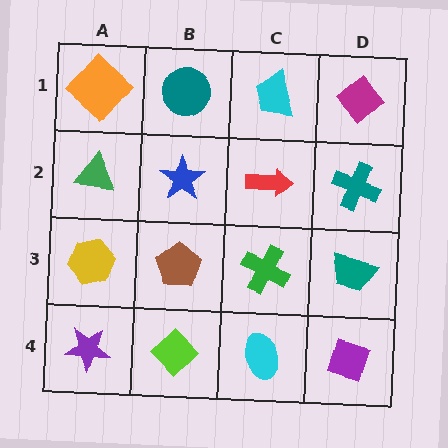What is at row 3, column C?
A green cross.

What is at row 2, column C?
A red arrow.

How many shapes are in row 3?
4 shapes.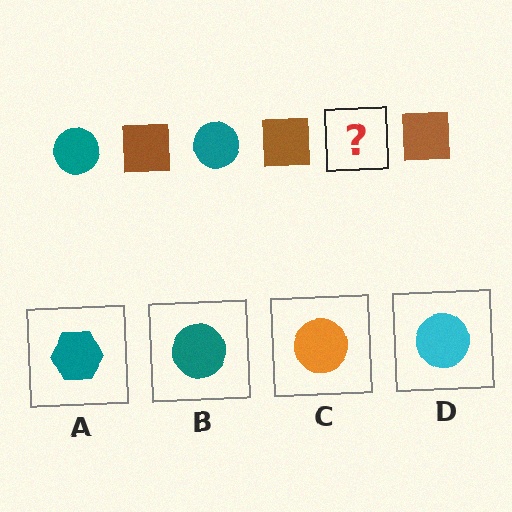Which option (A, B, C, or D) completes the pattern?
B.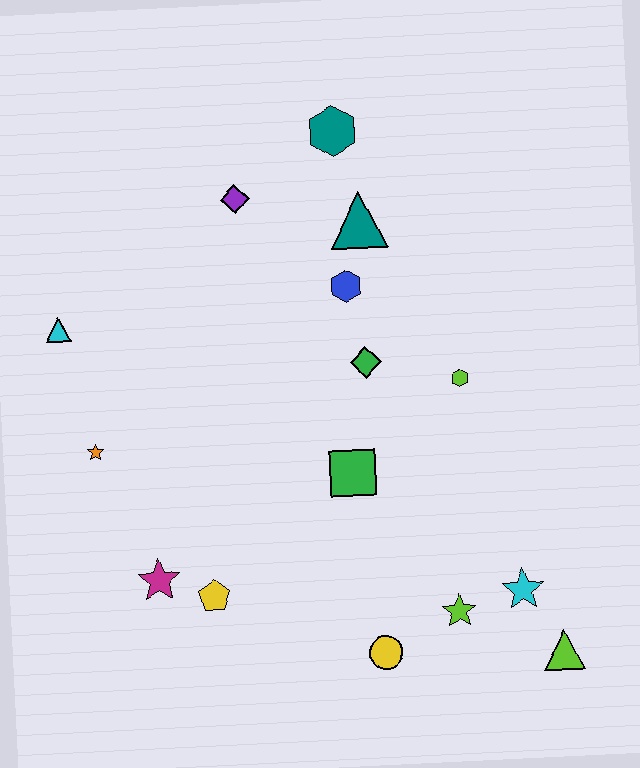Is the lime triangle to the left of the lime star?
No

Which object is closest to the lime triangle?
The cyan star is closest to the lime triangle.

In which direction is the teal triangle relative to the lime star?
The teal triangle is above the lime star.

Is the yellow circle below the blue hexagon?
Yes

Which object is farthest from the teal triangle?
The lime triangle is farthest from the teal triangle.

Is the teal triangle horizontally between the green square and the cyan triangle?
No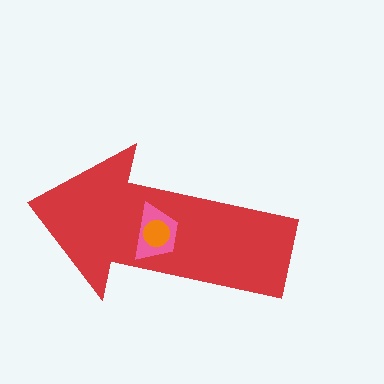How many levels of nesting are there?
3.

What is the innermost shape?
The orange circle.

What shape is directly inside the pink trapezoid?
The orange circle.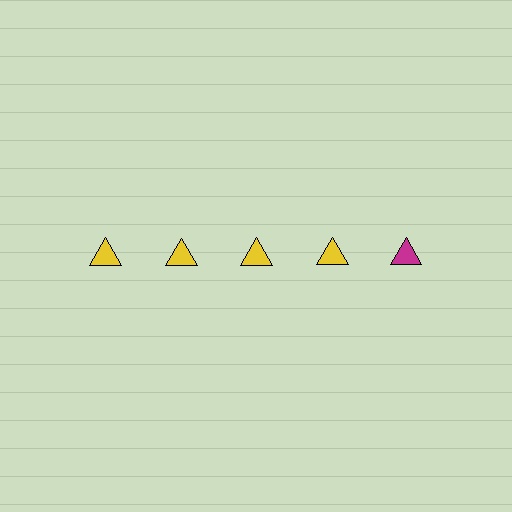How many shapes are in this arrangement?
There are 5 shapes arranged in a grid pattern.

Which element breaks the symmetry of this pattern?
The magenta triangle in the top row, rightmost column breaks the symmetry. All other shapes are yellow triangles.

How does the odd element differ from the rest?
It has a different color: magenta instead of yellow.